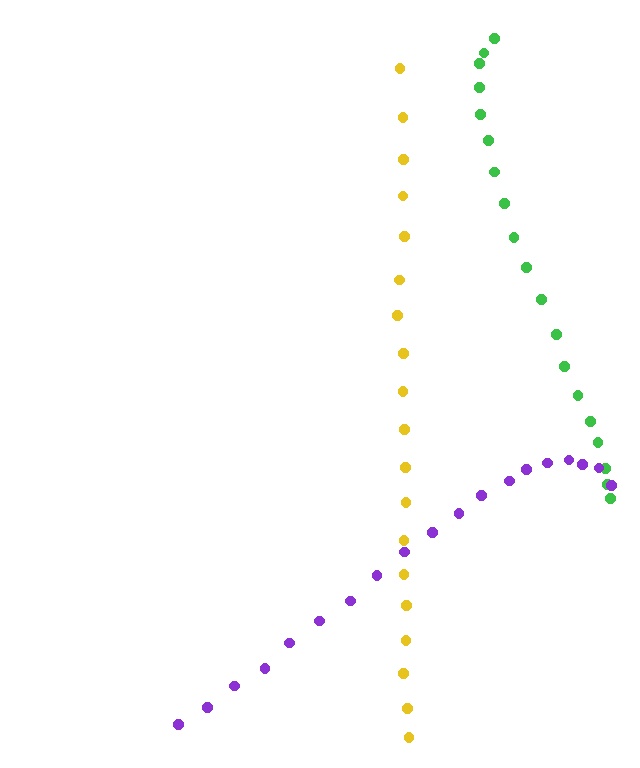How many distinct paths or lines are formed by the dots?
There are 3 distinct paths.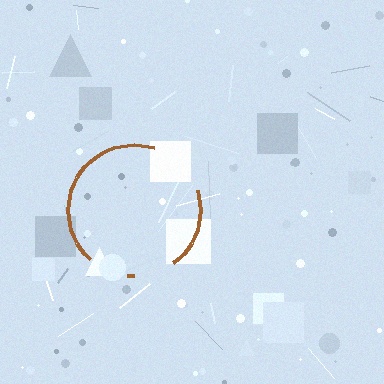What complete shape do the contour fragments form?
The contour fragments form a circle.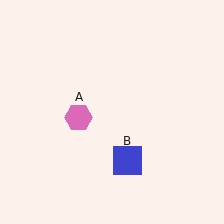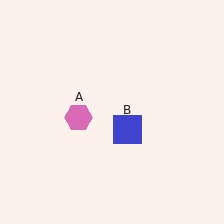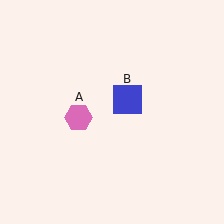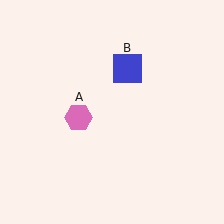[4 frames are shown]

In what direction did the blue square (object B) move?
The blue square (object B) moved up.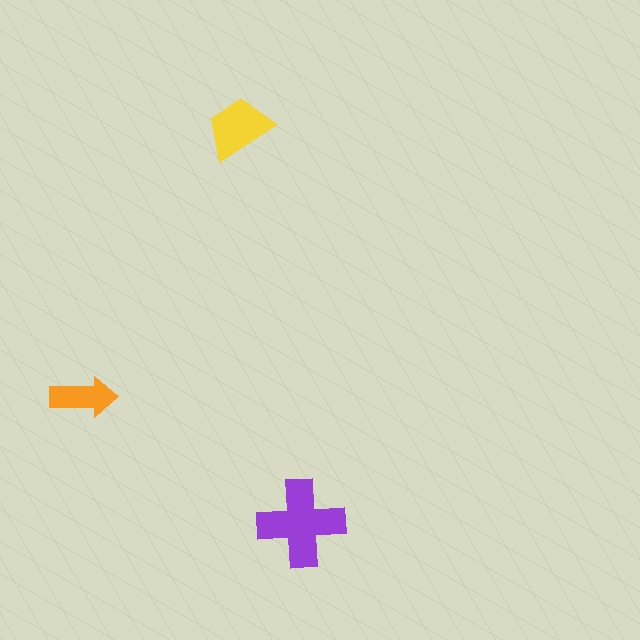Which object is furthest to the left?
The orange arrow is leftmost.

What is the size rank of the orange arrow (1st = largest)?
3rd.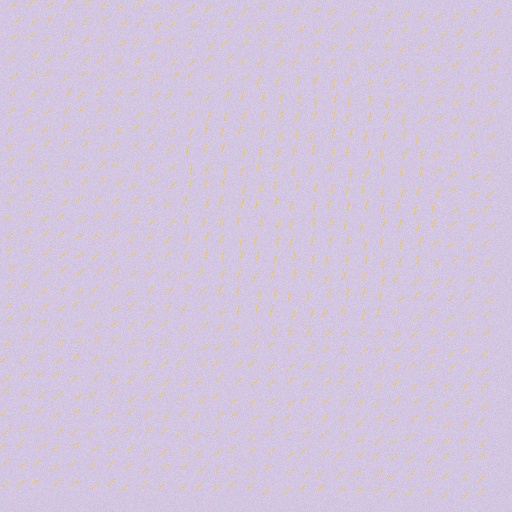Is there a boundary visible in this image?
Yes, there is a texture boundary formed by a change in line orientation.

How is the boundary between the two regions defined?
The boundary is defined purely by a change in line orientation (approximately 31 degrees difference). All lines are the same color and thickness.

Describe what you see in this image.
The image is filled with small yellow line segments. A circle region in the image has lines oriented differently from the surrounding lines, creating a visible texture boundary.